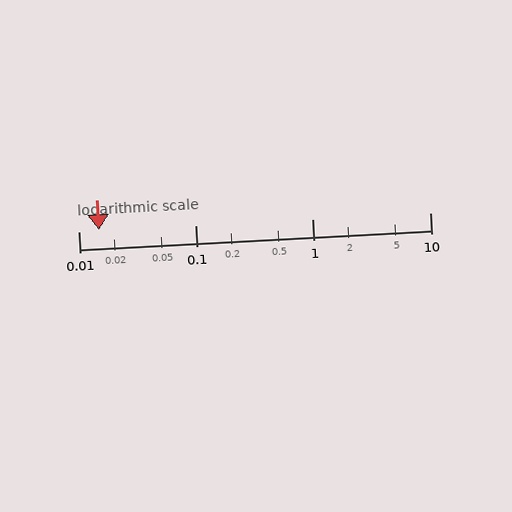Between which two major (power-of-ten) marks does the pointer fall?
The pointer is between 0.01 and 0.1.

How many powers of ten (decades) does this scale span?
The scale spans 3 decades, from 0.01 to 10.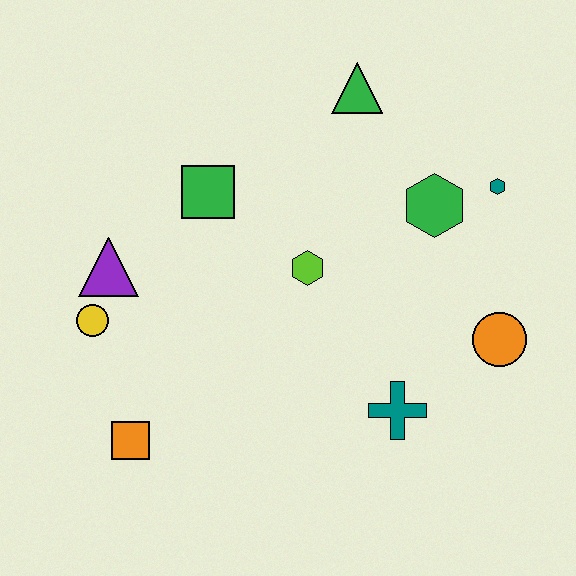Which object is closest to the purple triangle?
The yellow circle is closest to the purple triangle.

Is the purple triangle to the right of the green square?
No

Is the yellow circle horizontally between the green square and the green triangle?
No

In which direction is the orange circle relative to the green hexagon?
The orange circle is below the green hexagon.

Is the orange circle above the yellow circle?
No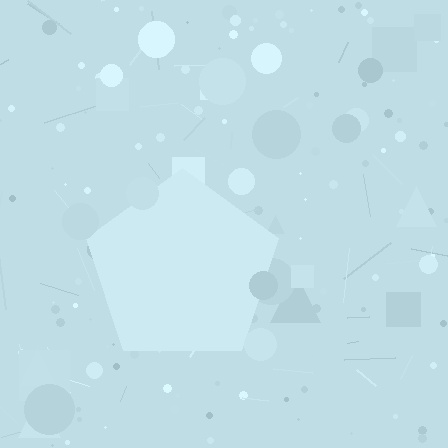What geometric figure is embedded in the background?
A pentagon is embedded in the background.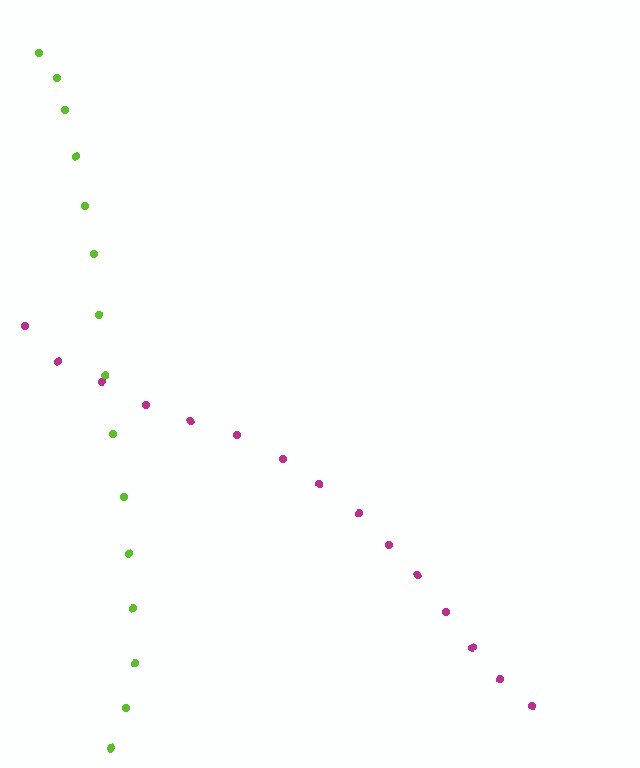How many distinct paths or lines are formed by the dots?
There are 2 distinct paths.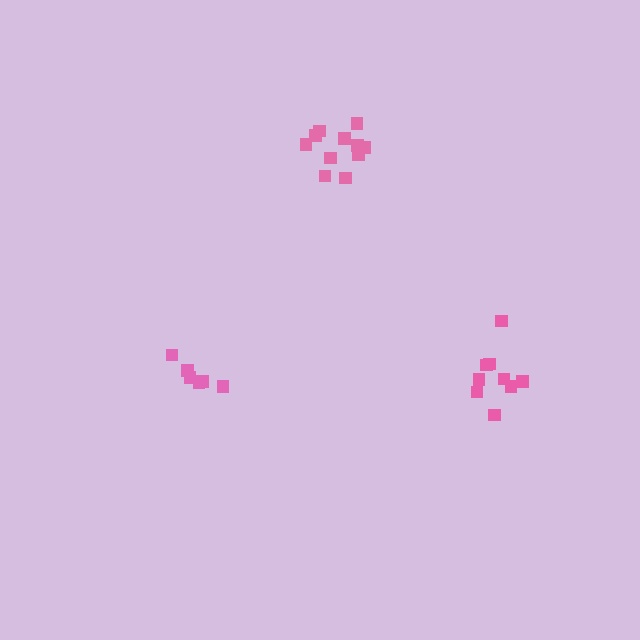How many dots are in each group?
Group 1: 6 dots, Group 2: 9 dots, Group 3: 11 dots (26 total).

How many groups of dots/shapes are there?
There are 3 groups.